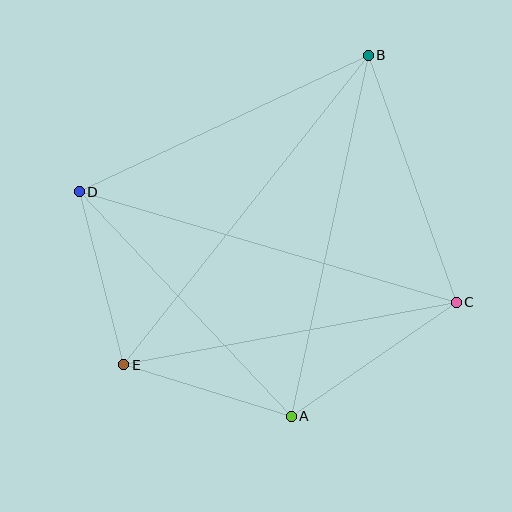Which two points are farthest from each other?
Points B and E are farthest from each other.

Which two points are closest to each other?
Points A and E are closest to each other.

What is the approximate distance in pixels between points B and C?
The distance between B and C is approximately 262 pixels.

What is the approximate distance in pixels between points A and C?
The distance between A and C is approximately 200 pixels.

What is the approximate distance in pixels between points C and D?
The distance between C and D is approximately 393 pixels.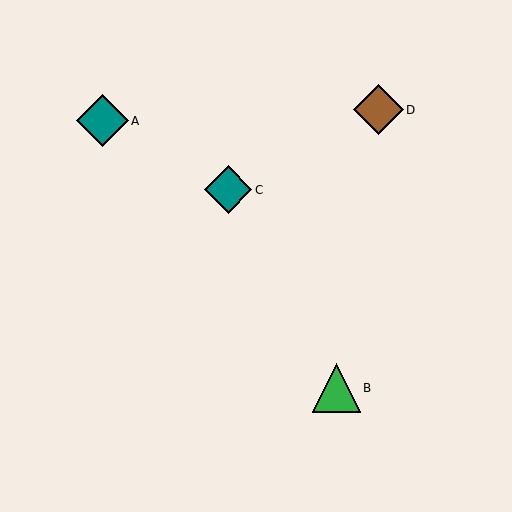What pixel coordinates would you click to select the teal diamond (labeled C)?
Click at (228, 190) to select the teal diamond C.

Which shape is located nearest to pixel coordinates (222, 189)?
The teal diamond (labeled C) at (228, 190) is nearest to that location.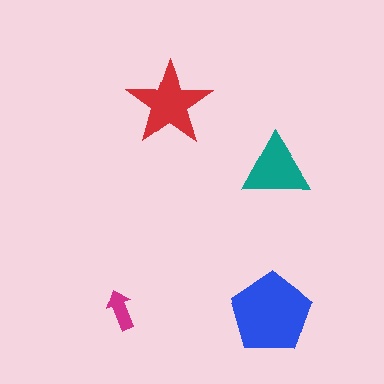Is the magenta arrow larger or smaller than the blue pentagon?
Smaller.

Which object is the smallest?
The magenta arrow.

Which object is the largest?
The blue pentagon.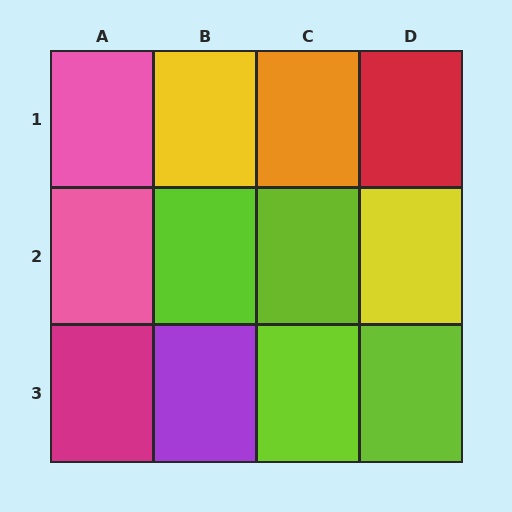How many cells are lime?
4 cells are lime.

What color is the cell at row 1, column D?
Red.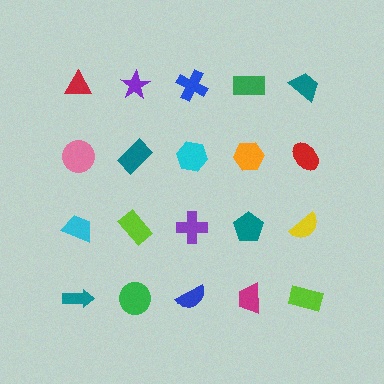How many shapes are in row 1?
5 shapes.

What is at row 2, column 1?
A pink circle.